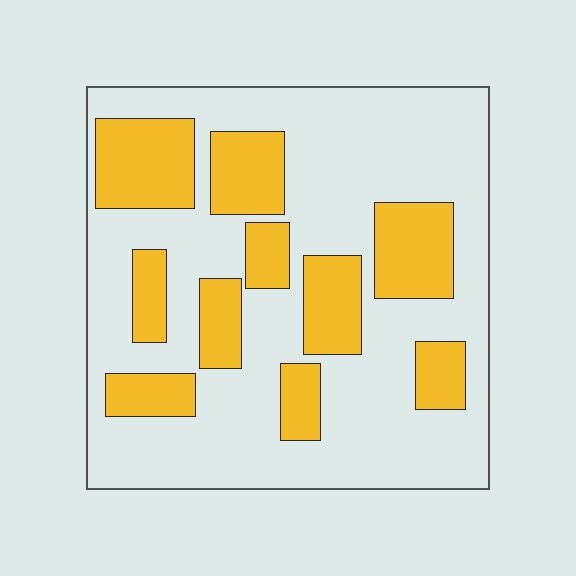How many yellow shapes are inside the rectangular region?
10.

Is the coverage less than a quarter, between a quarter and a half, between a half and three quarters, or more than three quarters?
Between a quarter and a half.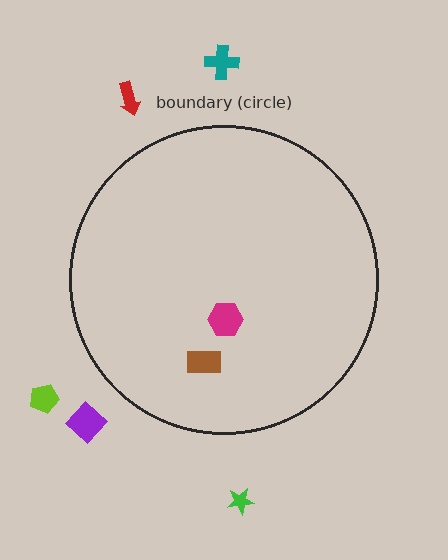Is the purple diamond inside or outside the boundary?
Outside.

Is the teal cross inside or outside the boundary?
Outside.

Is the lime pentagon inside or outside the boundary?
Outside.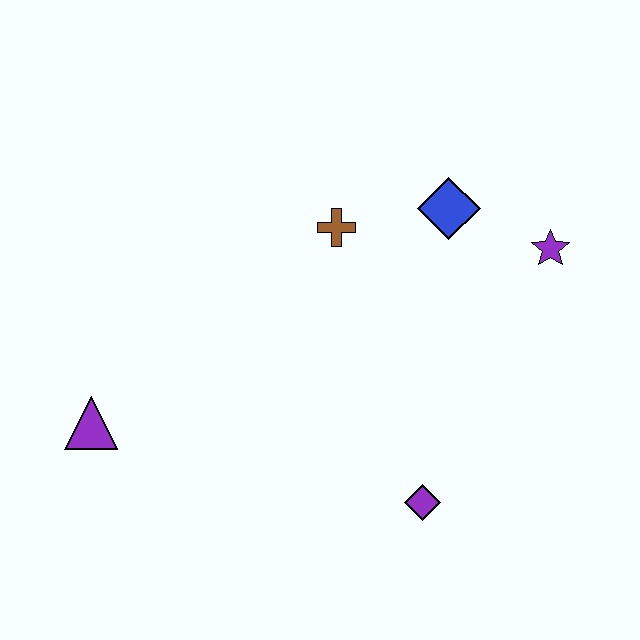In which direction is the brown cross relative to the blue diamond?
The brown cross is to the left of the blue diamond.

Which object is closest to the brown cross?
The blue diamond is closest to the brown cross.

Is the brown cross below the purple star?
No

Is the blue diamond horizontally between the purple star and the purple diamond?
Yes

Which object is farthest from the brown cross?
The purple triangle is farthest from the brown cross.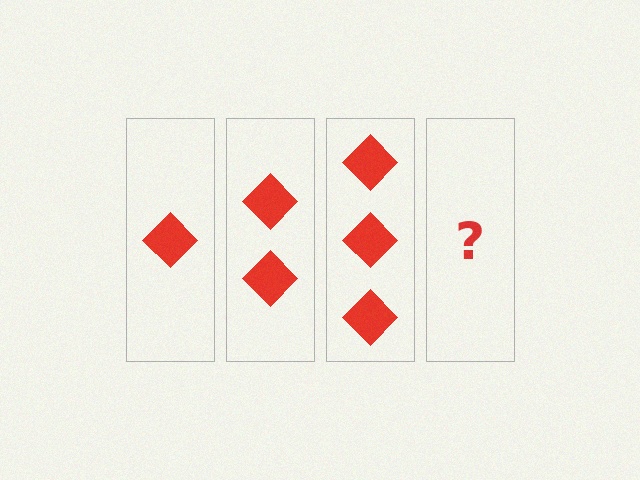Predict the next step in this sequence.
The next step is 4 diamonds.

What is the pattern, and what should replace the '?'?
The pattern is that each step adds one more diamond. The '?' should be 4 diamonds.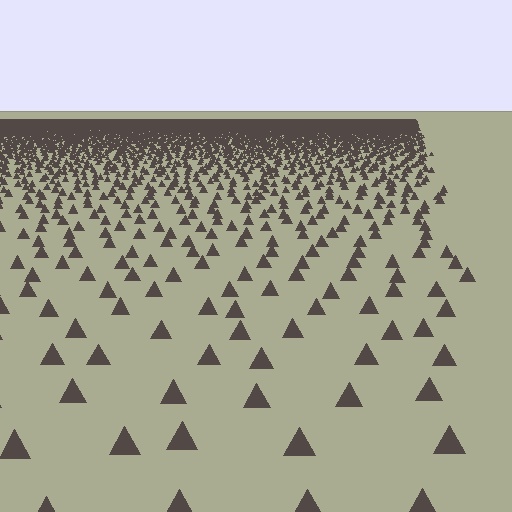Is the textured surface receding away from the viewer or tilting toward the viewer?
The surface is receding away from the viewer. Texture elements get smaller and denser toward the top.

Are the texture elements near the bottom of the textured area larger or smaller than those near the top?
Larger. Near the bottom, elements are closer to the viewer and appear at a bigger on-screen size.